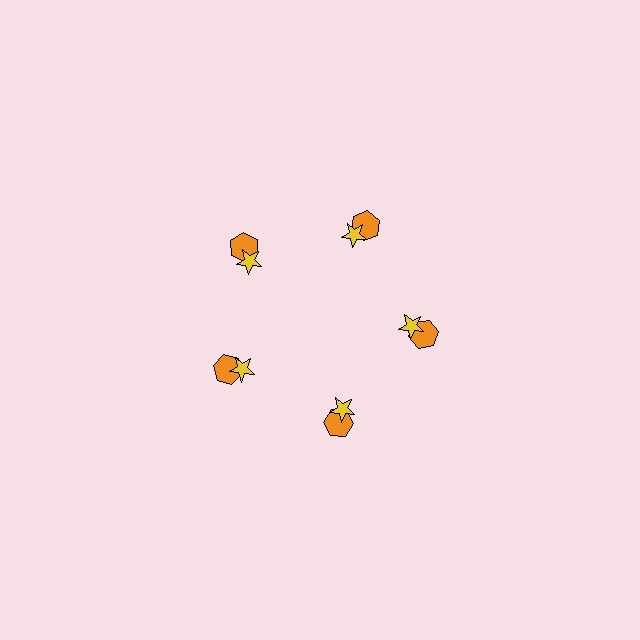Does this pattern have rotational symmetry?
Yes, this pattern has 5-fold rotational symmetry. It looks the same after rotating 72 degrees around the center.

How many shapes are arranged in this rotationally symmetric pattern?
There are 10 shapes, arranged in 5 groups of 2.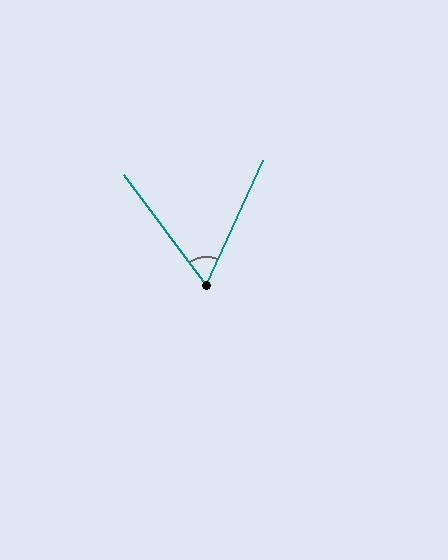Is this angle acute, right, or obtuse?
It is acute.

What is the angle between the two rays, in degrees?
Approximately 61 degrees.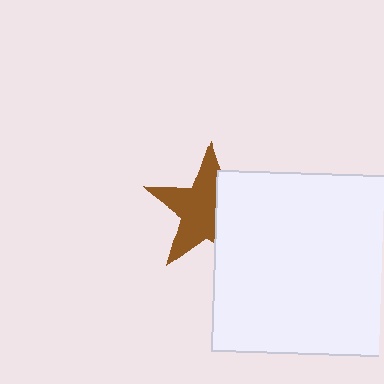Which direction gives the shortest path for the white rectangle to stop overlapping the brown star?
Moving right gives the shortest separation.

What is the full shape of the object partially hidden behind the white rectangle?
The partially hidden object is a brown star.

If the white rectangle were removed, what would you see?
You would see the complete brown star.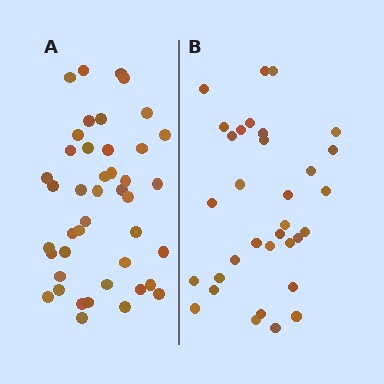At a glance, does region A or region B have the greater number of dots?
Region A (the left region) has more dots.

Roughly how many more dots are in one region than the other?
Region A has roughly 10 or so more dots than region B.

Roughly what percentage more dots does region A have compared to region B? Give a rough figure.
About 30% more.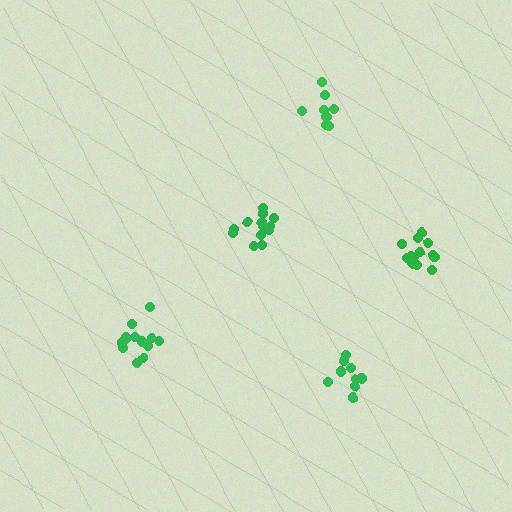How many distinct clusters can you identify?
There are 5 distinct clusters.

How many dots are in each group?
Group 1: 13 dots, Group 2: 14 dots, Group 3: 10 dots, Group 4: 9 dots, Group 5: 14 dots (60 total).